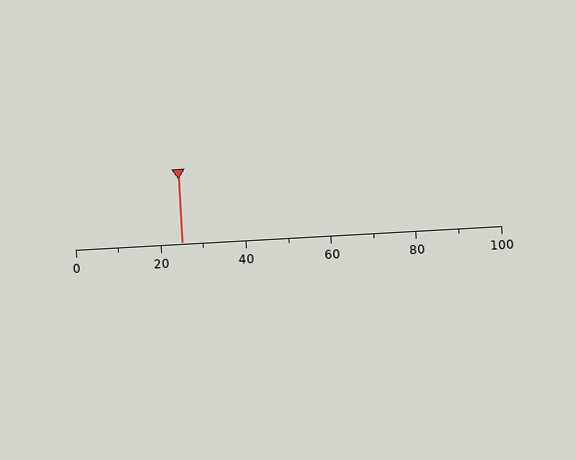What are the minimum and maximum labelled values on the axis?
The axis runs from 0 to 100.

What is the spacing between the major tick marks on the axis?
The major ticks are spaced 20 apart.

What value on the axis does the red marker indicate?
The marker indicates approximately 25.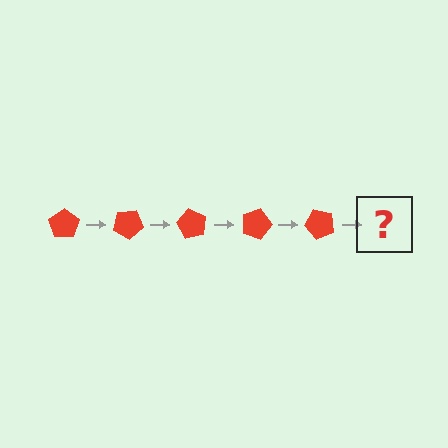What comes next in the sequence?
The next element should be a red pentagon rotated 150 degrees.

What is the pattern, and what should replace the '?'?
The pattern is that the pentagon rotates 30 degrees each step. The '?' should be a red pentagon rotated 150 degrees.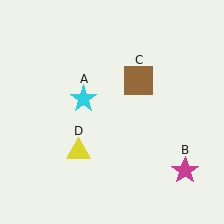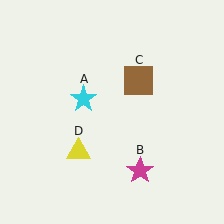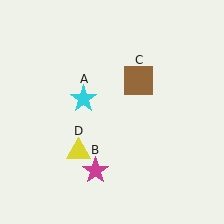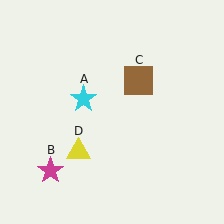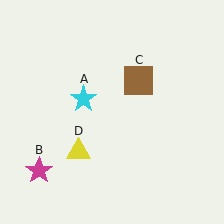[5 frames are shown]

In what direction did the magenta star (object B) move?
The magenta star (object B) moved left.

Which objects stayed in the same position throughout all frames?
Cyan star (object A) and brown square (object C) and yellow triangle (object D) remained stationary.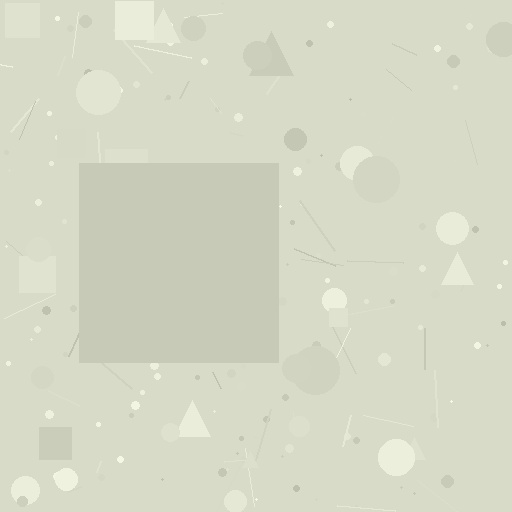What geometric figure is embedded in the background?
A square is embedded in the background.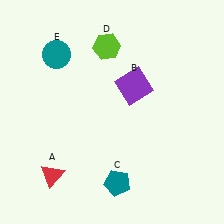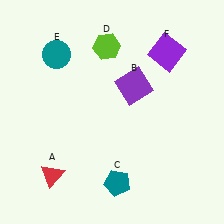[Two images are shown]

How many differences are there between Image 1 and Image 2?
There is 1 difference between the two images.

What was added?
A purple square (F) was added in Image 2.